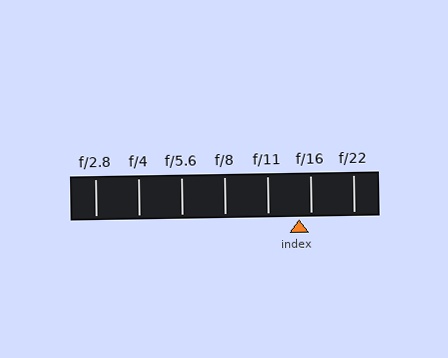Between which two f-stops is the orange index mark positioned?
The index mark is between f/11 and f/16.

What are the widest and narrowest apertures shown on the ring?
The widest aperture shown is f/2.8 and the narrowest is f/22.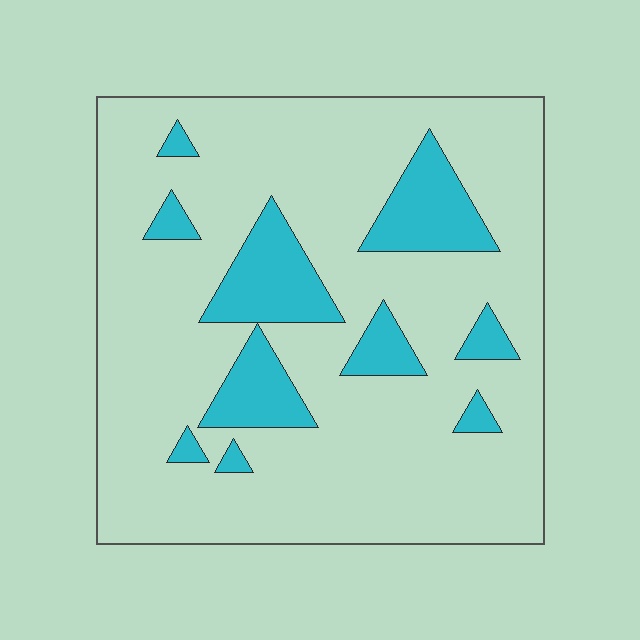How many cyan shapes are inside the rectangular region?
10.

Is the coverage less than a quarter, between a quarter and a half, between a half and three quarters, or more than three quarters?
Less than a quarter.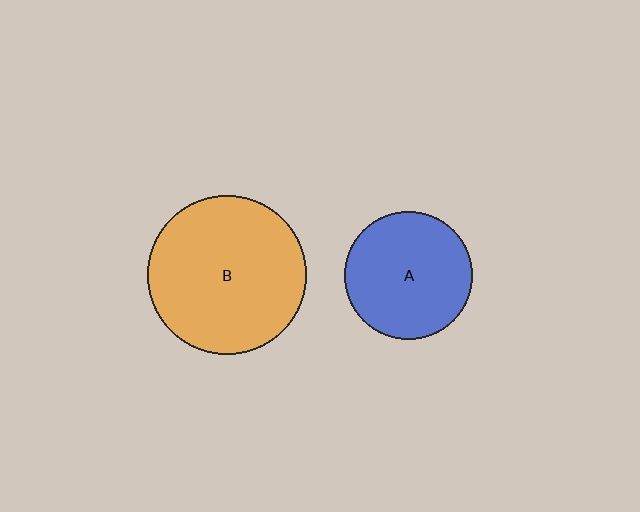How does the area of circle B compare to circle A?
Approximately 1.6 times.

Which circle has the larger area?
Circle B (orange).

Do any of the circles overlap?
No, none of the circles overlap.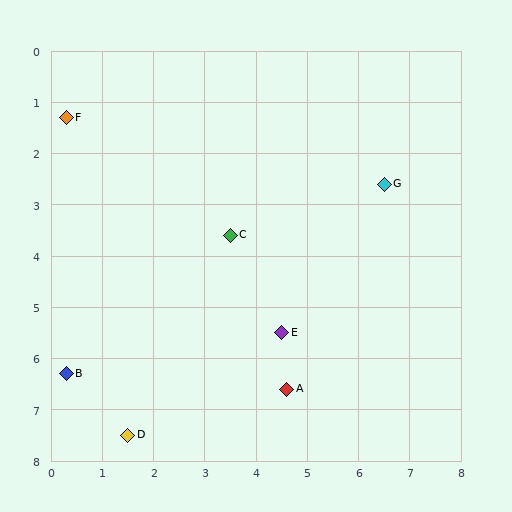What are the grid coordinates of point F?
Point F is at approximately (0.3, 1.3).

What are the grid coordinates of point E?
Point E is at approximately (4.5, 5.5).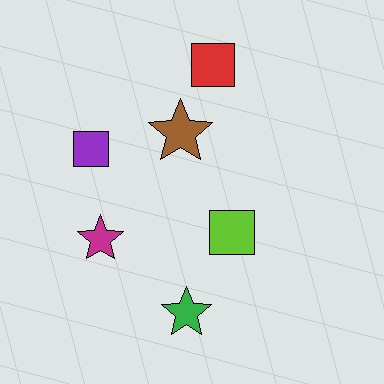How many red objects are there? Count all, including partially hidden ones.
There is 1 red object.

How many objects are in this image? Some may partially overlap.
There are 6 objects.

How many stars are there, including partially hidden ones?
There are 3 stars.